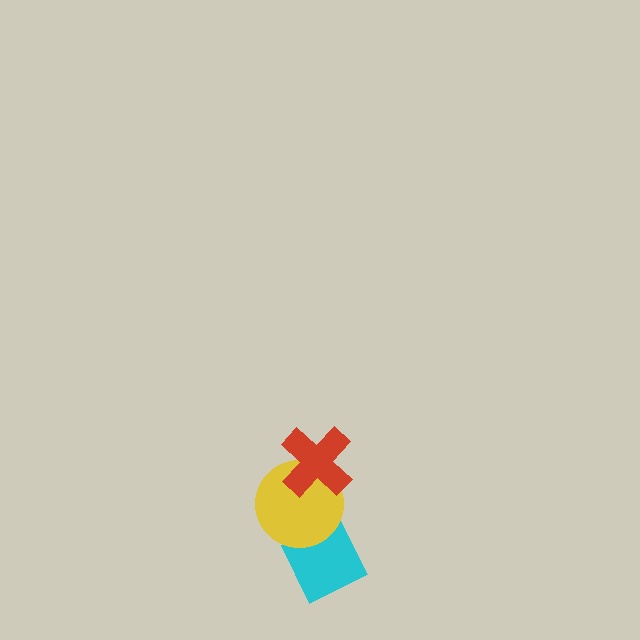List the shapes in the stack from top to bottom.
From top to bottom: the red cross, the yellow circle, the cyan diamond.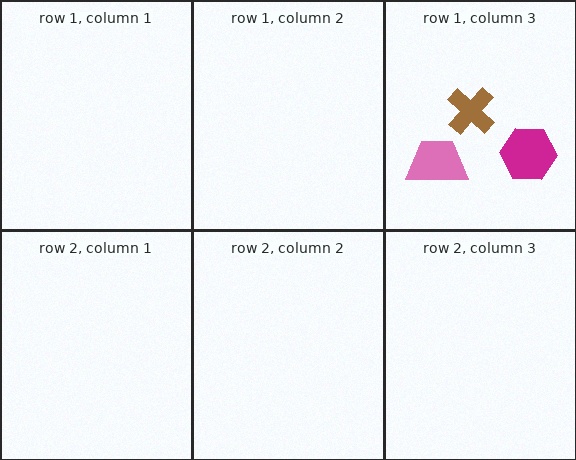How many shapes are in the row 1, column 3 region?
3.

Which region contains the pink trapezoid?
The row 1, column 3 region.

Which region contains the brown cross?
The row 1, column 3 region.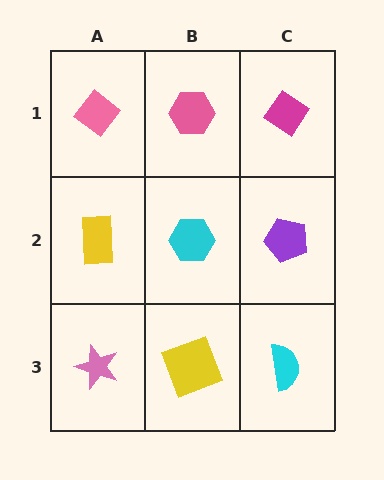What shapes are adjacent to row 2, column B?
A pink hexagon (row 1, column B), a yellow square (row 3, column B), a yellow rectangle (row 2, column A), a purple pentagon (row 2, column C).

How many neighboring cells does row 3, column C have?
2.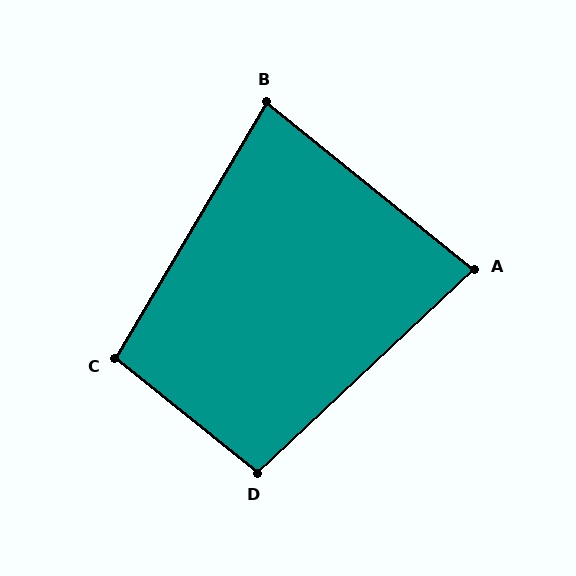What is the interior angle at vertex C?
Approximately 98 degrees (obtuse).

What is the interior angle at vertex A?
Approximately 82 degrees (acute).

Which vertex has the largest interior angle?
D, at approximately 98 degrees.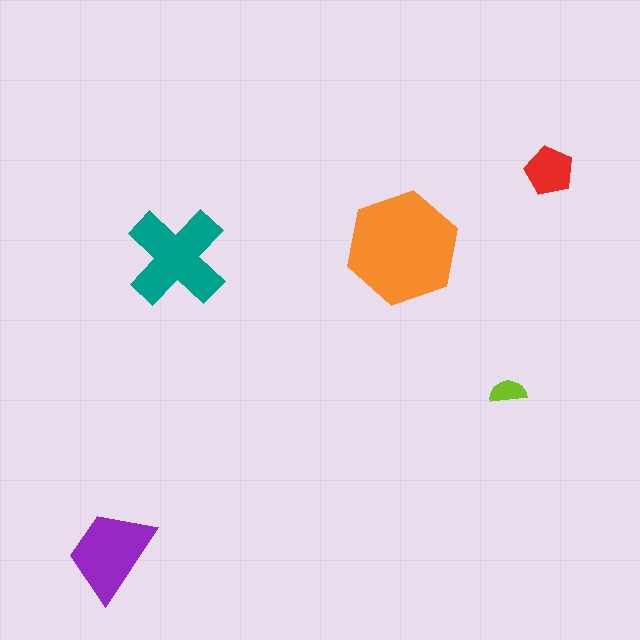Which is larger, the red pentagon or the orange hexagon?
The orange hexagon.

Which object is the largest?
The orange hexagon.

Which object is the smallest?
The lime semicircle.